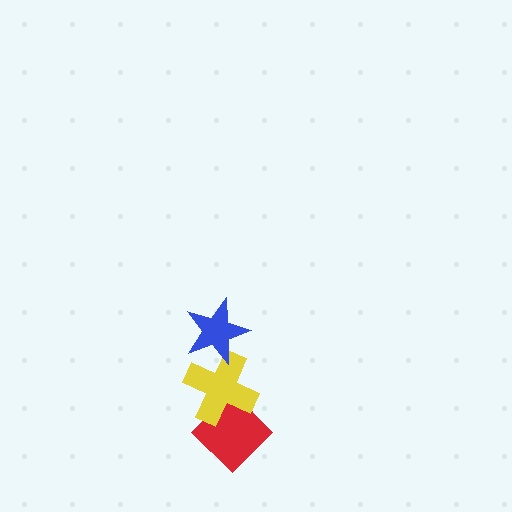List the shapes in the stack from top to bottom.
From top to bottom: the blue star, the yellow cross, the red diamond.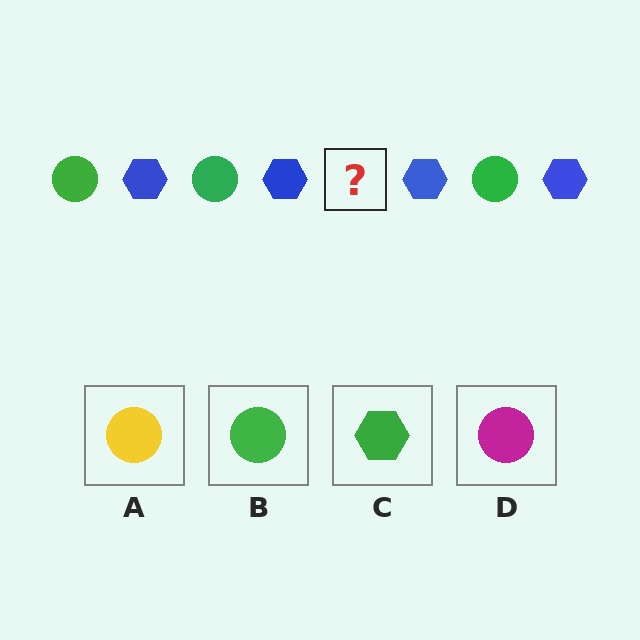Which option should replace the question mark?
Option B.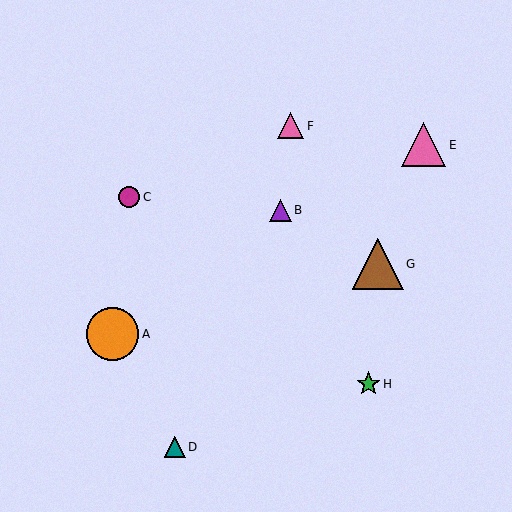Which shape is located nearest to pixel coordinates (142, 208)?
The magenta circle (labeled C) at (129, 197) is nearest to that location.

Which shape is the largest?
The orange circle (labeled A) is the largest.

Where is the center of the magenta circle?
The center of the magenta circle is at (129, 197).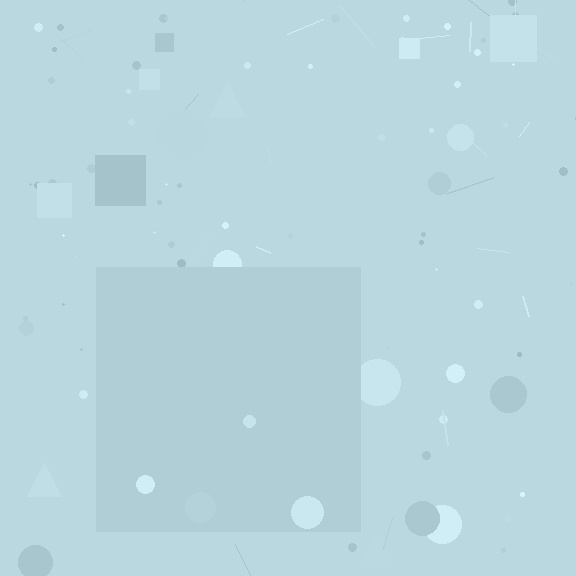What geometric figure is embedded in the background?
A square is embedded in the background.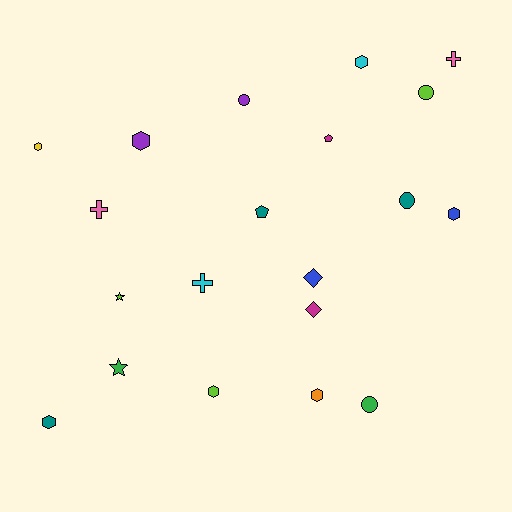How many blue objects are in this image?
There are 2 blue objects.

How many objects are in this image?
There are 20 objects.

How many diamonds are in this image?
There are 2 diamonds.